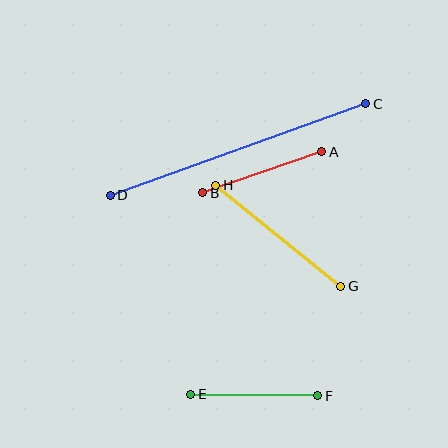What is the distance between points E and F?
The distance is approximately 127 pixels.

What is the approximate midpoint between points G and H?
The midpoint is at approximately (278, 236) pixels.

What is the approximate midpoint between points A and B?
The midpoint is at approximately (262, 172) pixels.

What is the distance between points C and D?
The distance is approximately 271 pixels.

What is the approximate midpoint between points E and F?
The midpoint is at approximately (254, 395) pixels.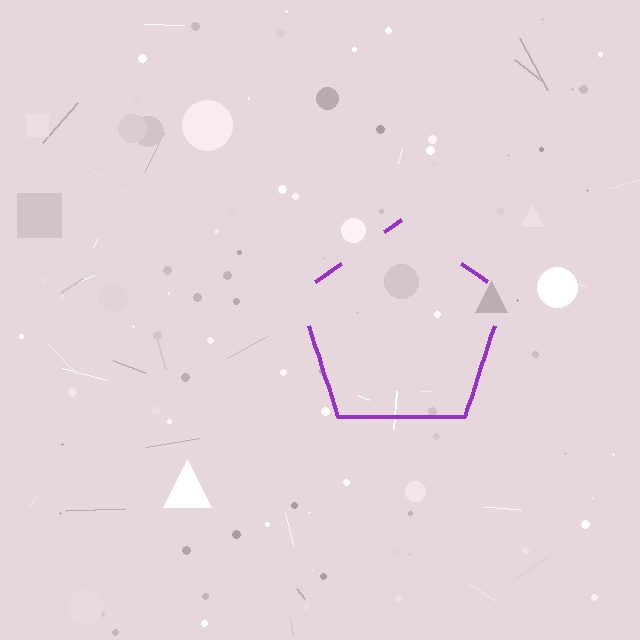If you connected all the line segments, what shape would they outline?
They would outline a pentagon.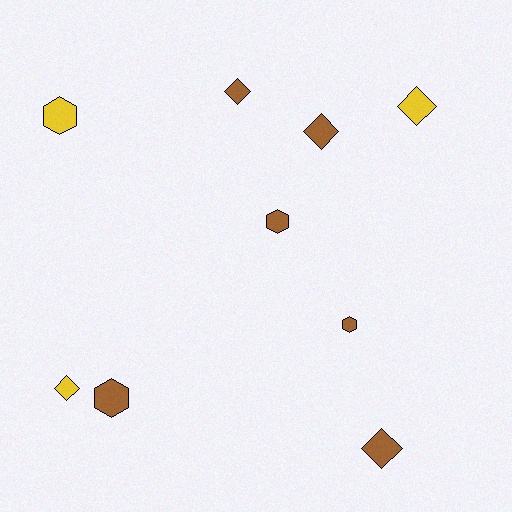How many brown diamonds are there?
There are 3 brown diamonds.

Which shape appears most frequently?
Diamond, with 5 objects.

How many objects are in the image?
There are 9 objects.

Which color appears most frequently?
Brown, with 6 objects.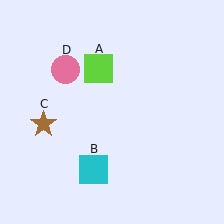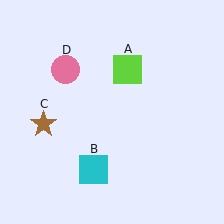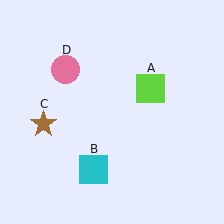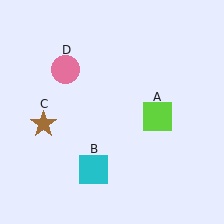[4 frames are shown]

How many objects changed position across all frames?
1 object changed position: lime square (object A).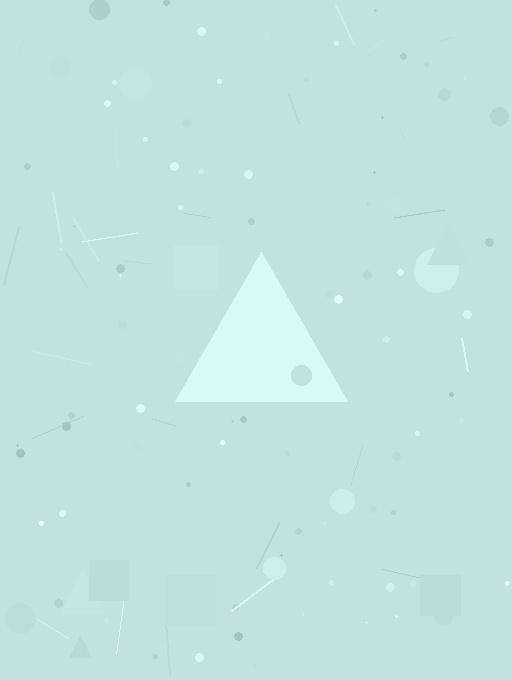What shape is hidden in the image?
A triangle is hidden in the image.